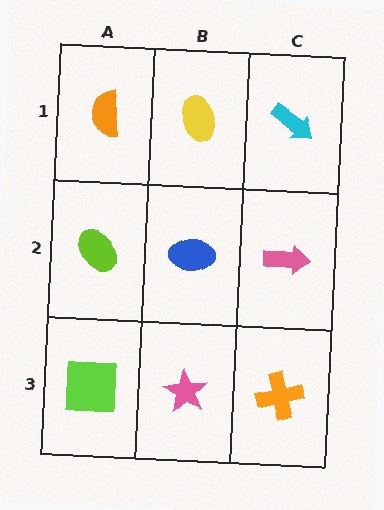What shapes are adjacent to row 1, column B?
A blue ellipse (row 2, column B), an orange semicircle (row 1, column A), a cyan arrow (row 1, column C).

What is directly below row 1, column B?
A blue ellipse.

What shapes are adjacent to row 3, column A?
A lime ellipse (row 2, column A), a pink star (row 3, column B).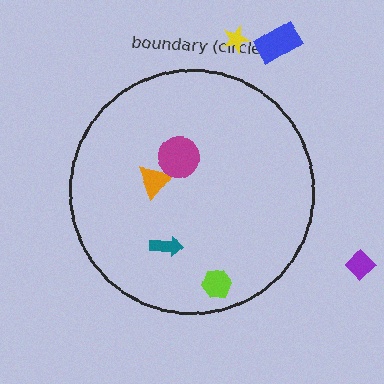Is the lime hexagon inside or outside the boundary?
Inside.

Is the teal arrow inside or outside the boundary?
Inside.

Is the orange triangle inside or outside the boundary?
Inside.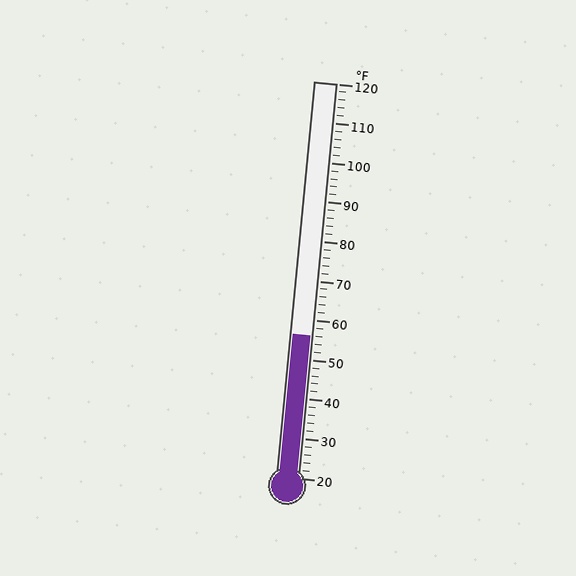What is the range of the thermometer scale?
The thermometer scale ranges from 20°F to 120°F.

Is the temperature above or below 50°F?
The temperature is above 50°F.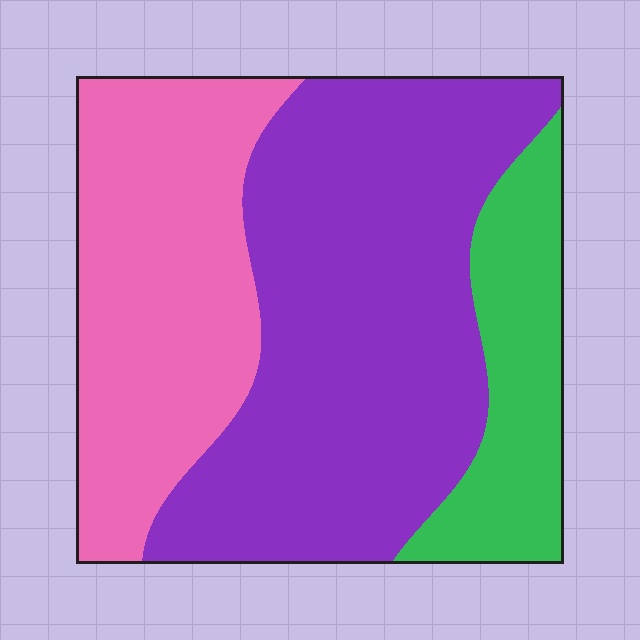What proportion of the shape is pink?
Pink covers about 30% of the shape.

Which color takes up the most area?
Purple, at roughly 50%.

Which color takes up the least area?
Green, at roughly 15%.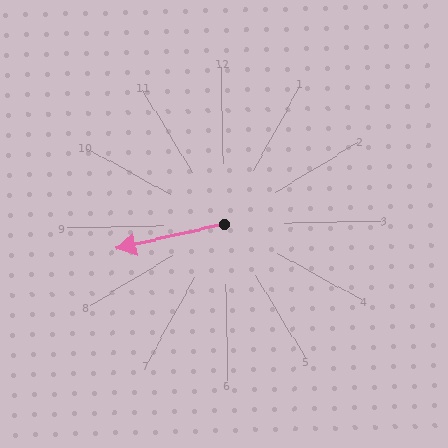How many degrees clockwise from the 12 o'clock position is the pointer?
Approximately 258 degrees.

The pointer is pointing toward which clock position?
Roughly 9 o'clock.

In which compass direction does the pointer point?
West.